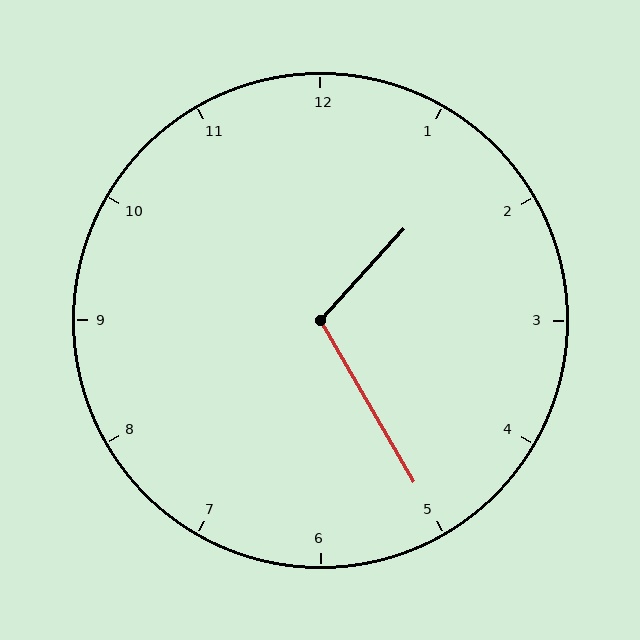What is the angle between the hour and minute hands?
Approximately 108 degrees.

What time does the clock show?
1:25.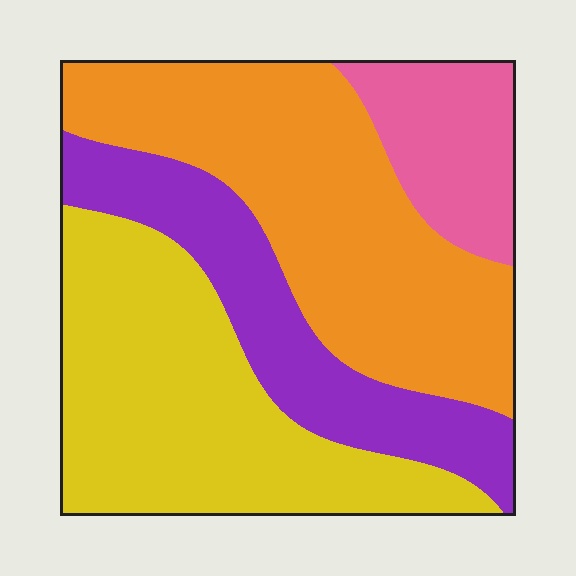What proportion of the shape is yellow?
Yellow takes up between a quarter and a half of the shape.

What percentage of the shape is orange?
Orange takes up between a quarter and a half of the shape.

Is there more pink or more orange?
Orange.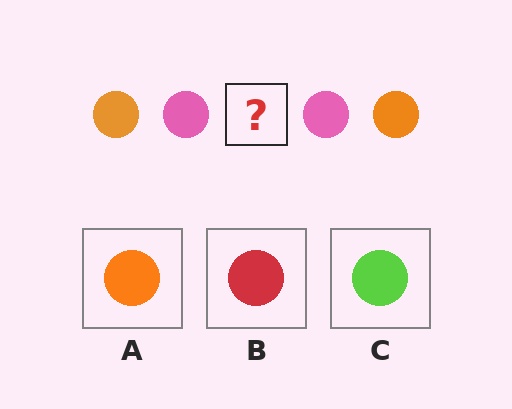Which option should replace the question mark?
Option A.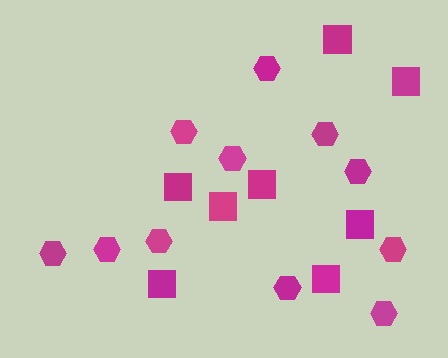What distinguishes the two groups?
There are 2 groups: one group of hexagons (11) and one group of squares (8).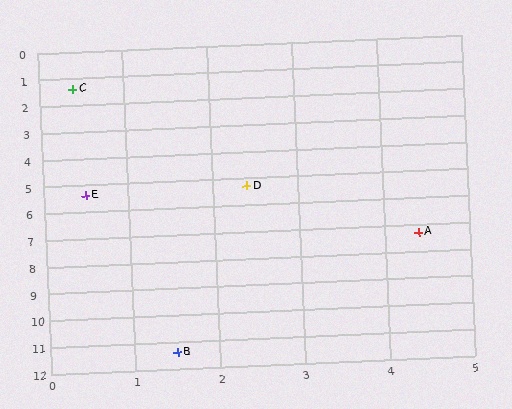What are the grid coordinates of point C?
Point C is at approximately (0.4, 1.4).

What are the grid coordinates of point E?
Point E is at approximately (0.5, 5.4).